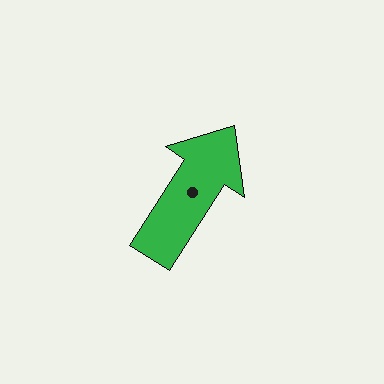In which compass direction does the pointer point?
Northeast.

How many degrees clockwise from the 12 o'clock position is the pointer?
Approximately 33 degrees.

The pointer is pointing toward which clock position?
Roughly 1 o'clock.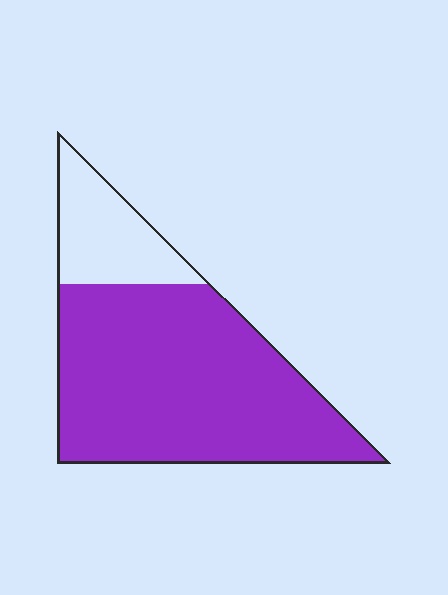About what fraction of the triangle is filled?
About four fifths (4/5).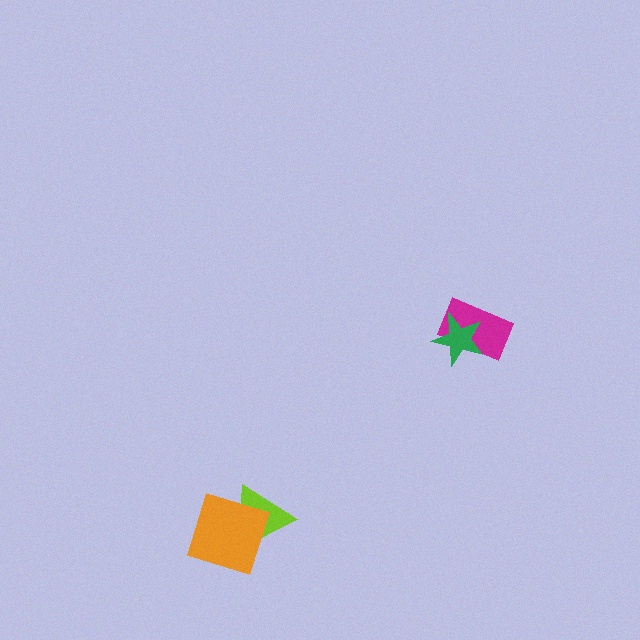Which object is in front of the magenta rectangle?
The green star is in front of the magenta rectangle.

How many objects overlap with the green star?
1 object overlaps with the green star.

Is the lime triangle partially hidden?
Yes, it is partially covered by another shape.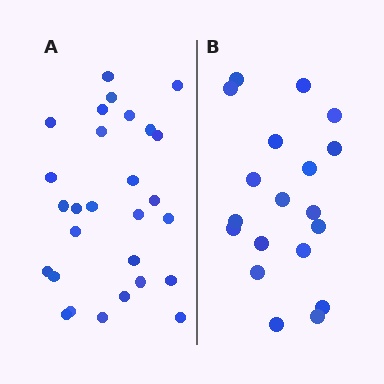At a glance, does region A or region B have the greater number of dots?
Region A (the left region) has more dots.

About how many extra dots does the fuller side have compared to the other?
Region A has roughly 8 or so more dots than region B.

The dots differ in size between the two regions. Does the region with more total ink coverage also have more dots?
No. Region B has more total ink coverage because its dots are larger, but region A actually contains more individual dots. Total area can be misleading — the number of items is what matters here.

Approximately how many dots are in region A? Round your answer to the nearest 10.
About 30 dots. (The exact count is 28, which rounds to 30.)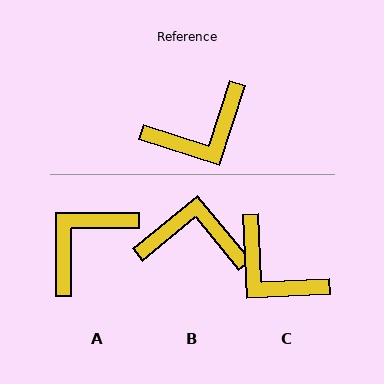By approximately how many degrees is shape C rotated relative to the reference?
Approximately 69 degrees clockwise.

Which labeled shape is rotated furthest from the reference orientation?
A, about 162 degrees away.